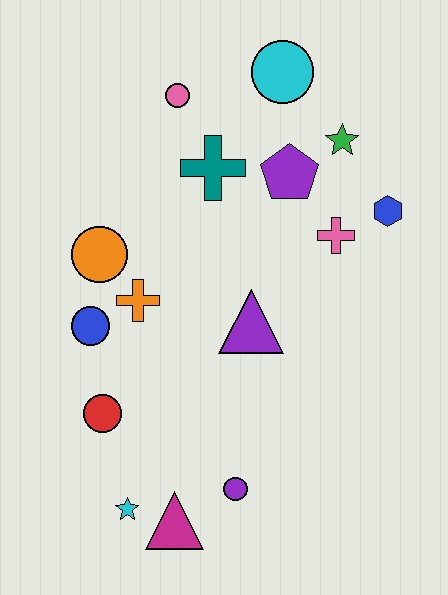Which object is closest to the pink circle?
The teal cross is closest to the pink circle.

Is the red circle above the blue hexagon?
No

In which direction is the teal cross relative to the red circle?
The teal cross is above the red circle.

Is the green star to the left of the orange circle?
No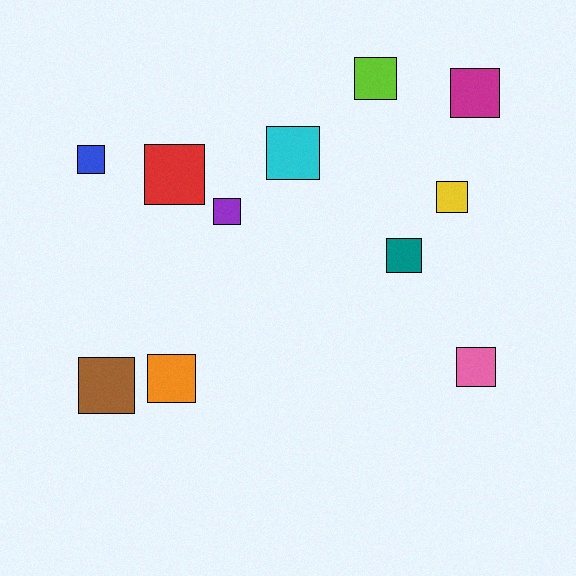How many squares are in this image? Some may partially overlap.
There are 11 squares.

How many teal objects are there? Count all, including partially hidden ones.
There is 1 teal object.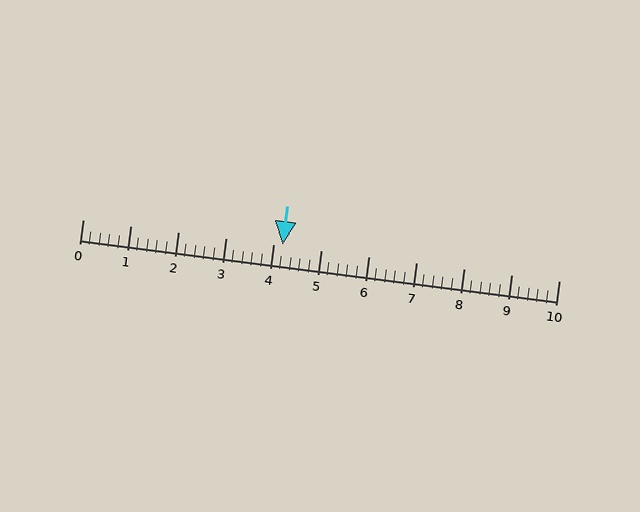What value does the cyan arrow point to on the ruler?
The cyan arrow points to approximately 4.2.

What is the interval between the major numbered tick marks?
The major tick marks are spaced 1 units apart.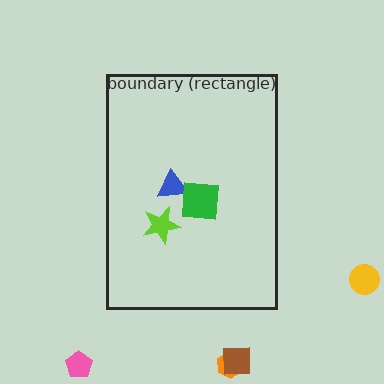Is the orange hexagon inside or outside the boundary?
Outside.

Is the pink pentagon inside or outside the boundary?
Outside.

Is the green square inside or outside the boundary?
Inside.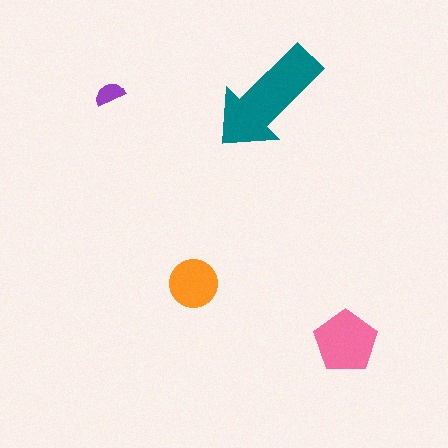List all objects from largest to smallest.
The teal arrow, the pink pentagon, the orange circle, the purple semicircle.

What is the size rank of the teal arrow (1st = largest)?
1st.